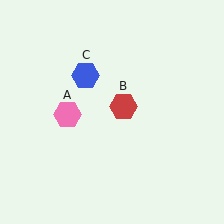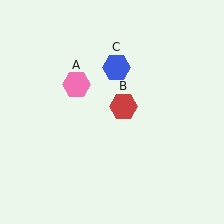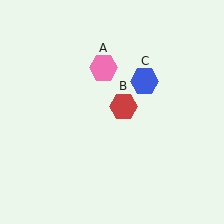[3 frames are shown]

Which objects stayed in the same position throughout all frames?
Red hexagon (object B) remained stationary.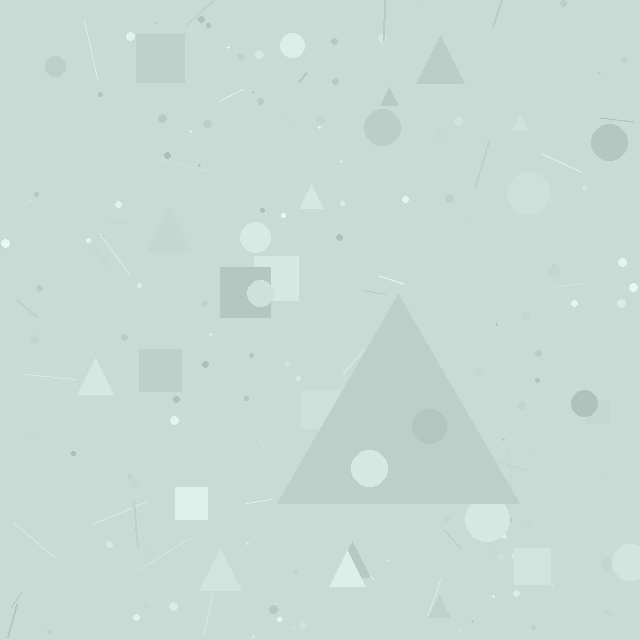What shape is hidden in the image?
A triangle is hidden in the image.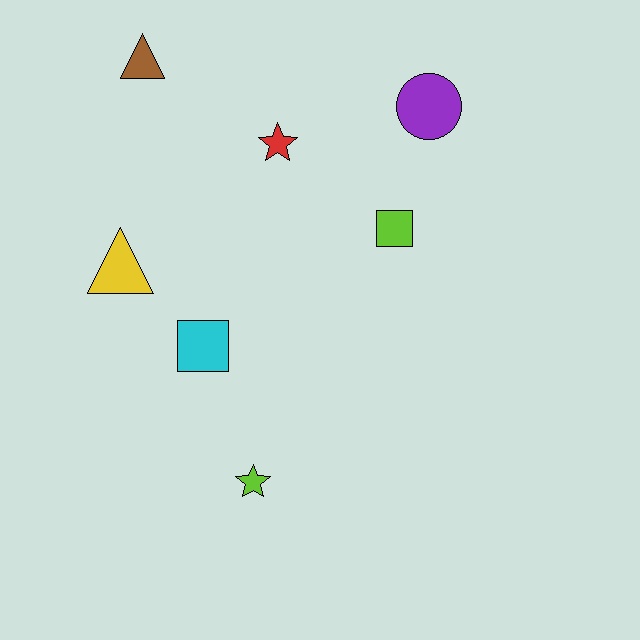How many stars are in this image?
There are 2 stars.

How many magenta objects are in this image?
There are no magenta objects.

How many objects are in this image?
There are 7 objects.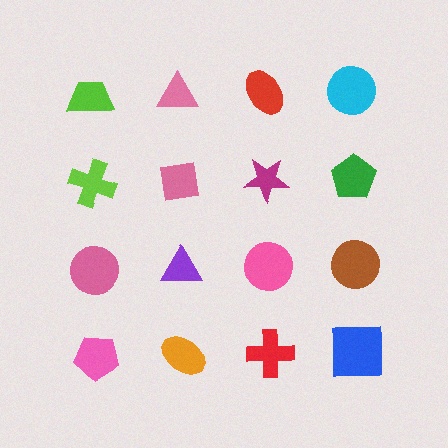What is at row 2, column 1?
A lime cross.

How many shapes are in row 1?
4 shapes.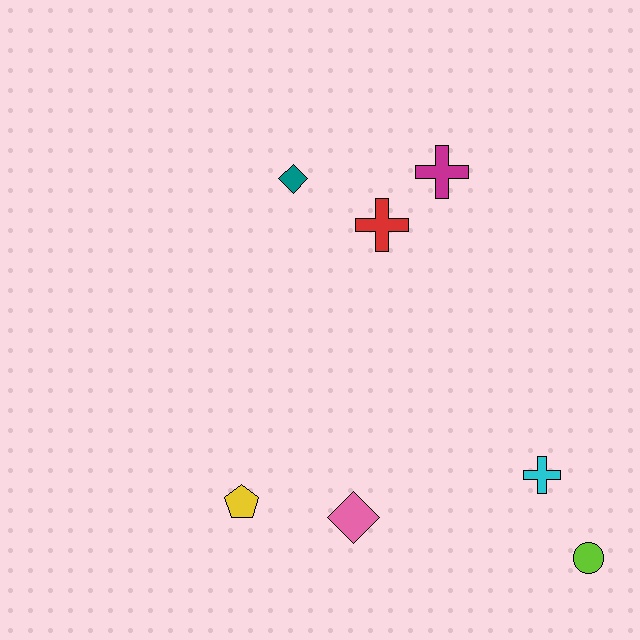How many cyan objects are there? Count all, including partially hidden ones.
There is 1 cyan object.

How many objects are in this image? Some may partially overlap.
There are 7 objects.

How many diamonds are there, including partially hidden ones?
There are 2 diamonds.